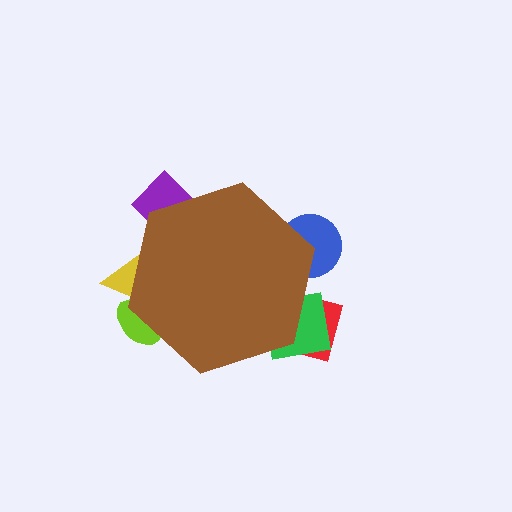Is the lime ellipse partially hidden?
Yes, the lime ellipse is partially hidden behind the brown hexagon.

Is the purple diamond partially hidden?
Yes, the purple diamond is partially hidden behind the brown hexagon.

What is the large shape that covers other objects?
A brown hexagon.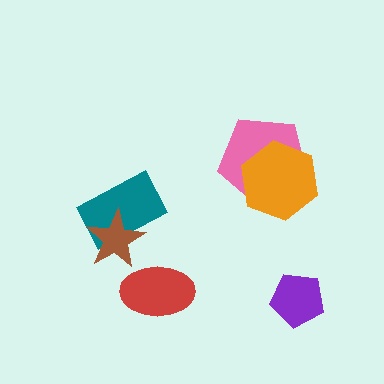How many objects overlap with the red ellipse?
0 objects overlap with the red ellipse.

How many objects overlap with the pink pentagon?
1 object overlaps with the pink pentagon.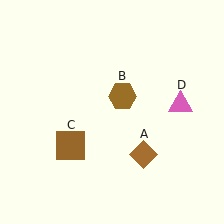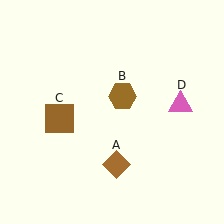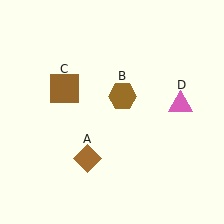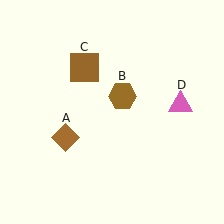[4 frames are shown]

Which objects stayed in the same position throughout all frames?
Brown hexagon (object B) and pink triangle (object D) remained stationary.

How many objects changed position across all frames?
2 objects changed position: brown diamond (object A), brown square (object C).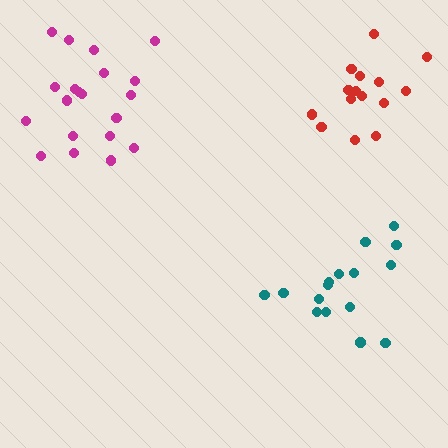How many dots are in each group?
Group 1: 16 dots, Group 2: 15 dots, Group 3: 20 dots (51 total).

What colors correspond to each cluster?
The clusters are colored: teal, red, magenta.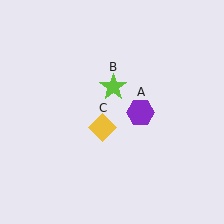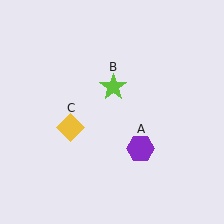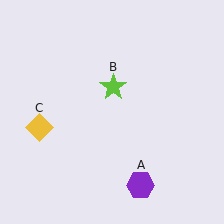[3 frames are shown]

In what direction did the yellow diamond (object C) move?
The yellow diamond (object C) moved left.